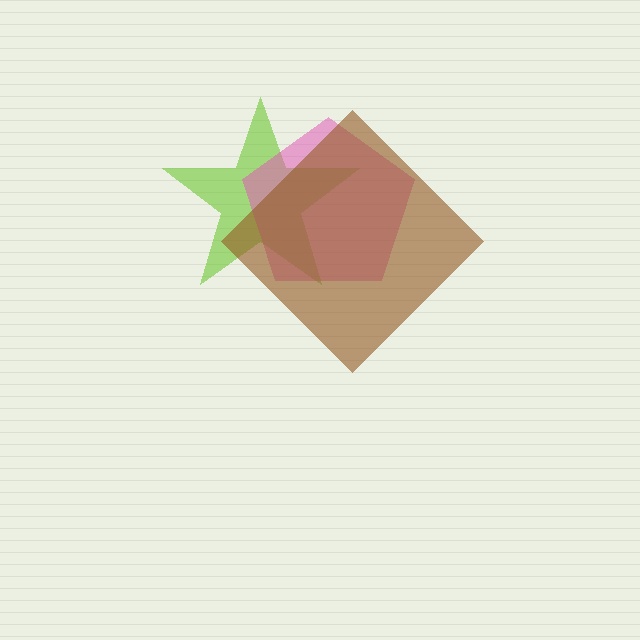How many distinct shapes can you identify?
There are 3 distinct shapes: a lime star, a pink pentagon, a brown diamond.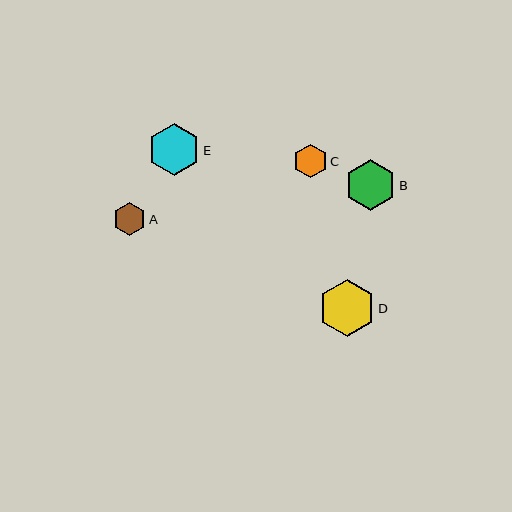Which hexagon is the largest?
Hexagon D is the largest with a size of approximately 57 pixels.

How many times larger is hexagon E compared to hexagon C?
Hexagon E is approximately 1.5 times the size of hexagon C.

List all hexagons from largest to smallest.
From largest to smallest: D, E, B, C, A.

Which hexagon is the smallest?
Hexagon A is the smallest with a size of approximately 33 pixels.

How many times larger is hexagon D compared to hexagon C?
Hexagon D is approximately 1.7 times the size of hexagon C.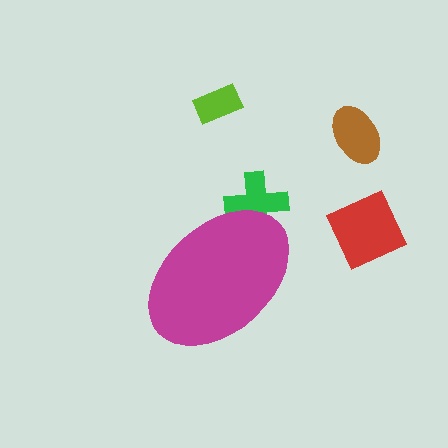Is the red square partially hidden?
No, the red square is fully visible.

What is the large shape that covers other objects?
A magenta ellipse.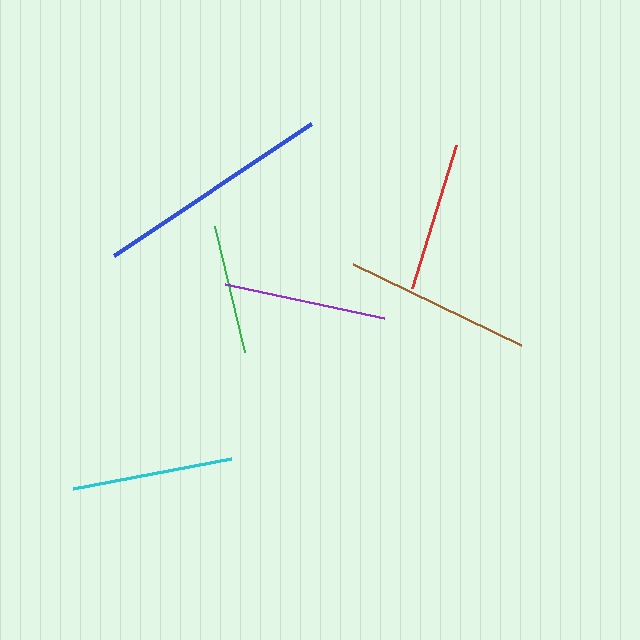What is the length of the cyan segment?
The cyan segment is approximately 161 pixels long.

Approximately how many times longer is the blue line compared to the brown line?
The blue line is approximately 1.3 times the length of the brown line.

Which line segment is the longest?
The blue line is the longest at approximately 237 pixels.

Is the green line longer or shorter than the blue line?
The blue line is longer than the green line.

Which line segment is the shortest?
The green line is the shortest at approximately 129 pixels.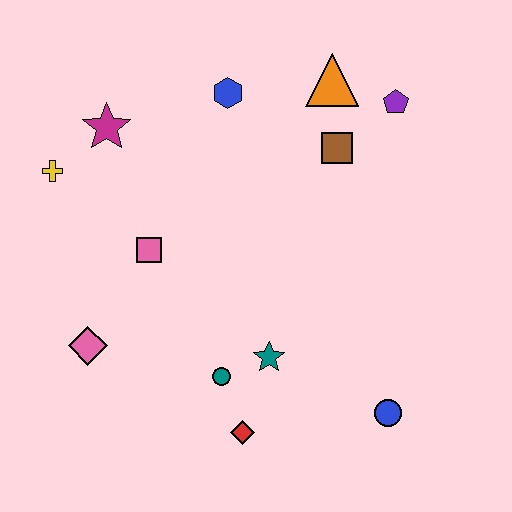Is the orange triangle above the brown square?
Yes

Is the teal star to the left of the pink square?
No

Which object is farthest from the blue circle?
The yellow cross is farthest from the blue circle.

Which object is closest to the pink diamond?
The pink square is closest to the pink diamond.